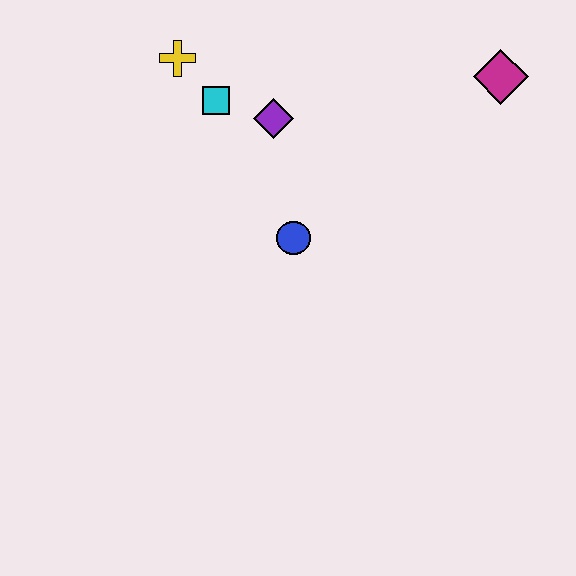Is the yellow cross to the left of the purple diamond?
Yes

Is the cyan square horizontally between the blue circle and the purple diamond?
No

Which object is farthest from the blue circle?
The magenta diamond is farthest from the blue circle.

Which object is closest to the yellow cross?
The cyan square is closest to the yellow cross.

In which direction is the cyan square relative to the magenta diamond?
The cyan square is to the left of the magenta diamond.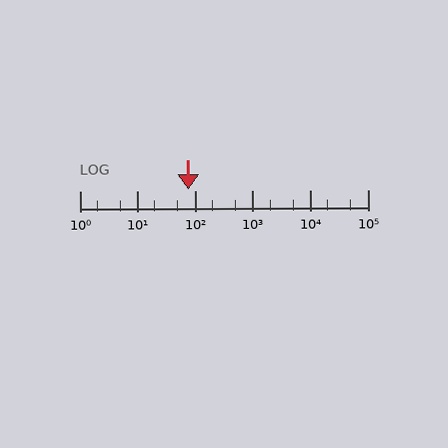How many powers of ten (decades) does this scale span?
The scale spans 5 decades, from 1 to 100000.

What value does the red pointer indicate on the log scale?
The pointer indicates approximately 78.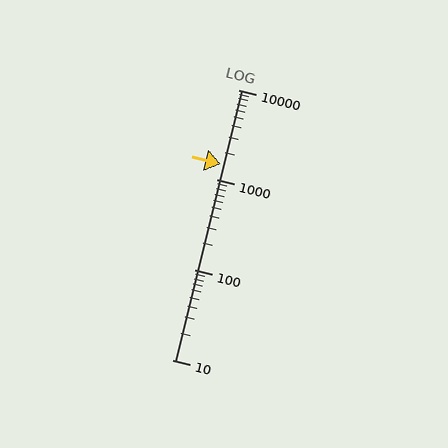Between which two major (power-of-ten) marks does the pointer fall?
The pointer is between 1000 and 10000.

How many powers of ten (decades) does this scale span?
The scale spans 3 decades, from 10 to 10000.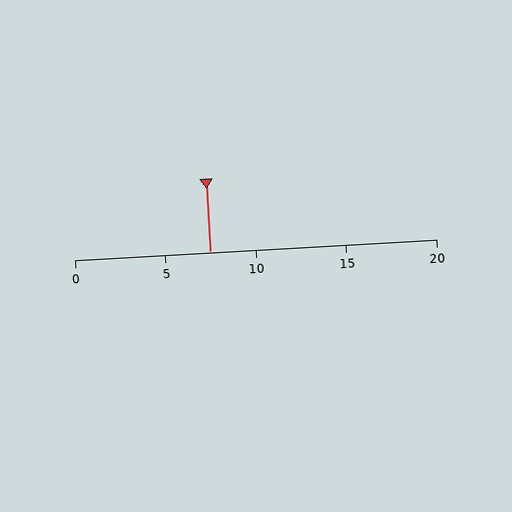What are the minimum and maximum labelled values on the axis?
The axis runs from 0 to 20.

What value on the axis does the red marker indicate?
The marker indicates approximately 7.5.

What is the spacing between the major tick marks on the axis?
The major ticks are spaced 5 apart.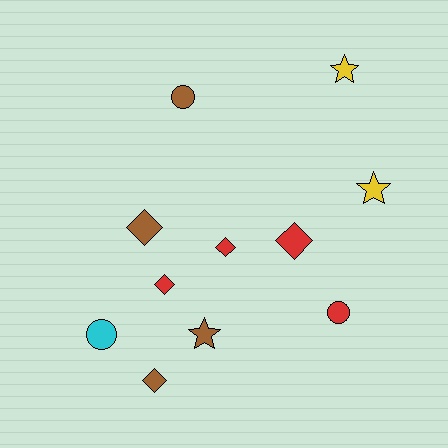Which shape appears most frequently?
Diamond, with 5 objects.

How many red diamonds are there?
There are 3 red diamonds.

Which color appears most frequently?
Red, with 4 objects.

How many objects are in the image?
There are 11 objects.